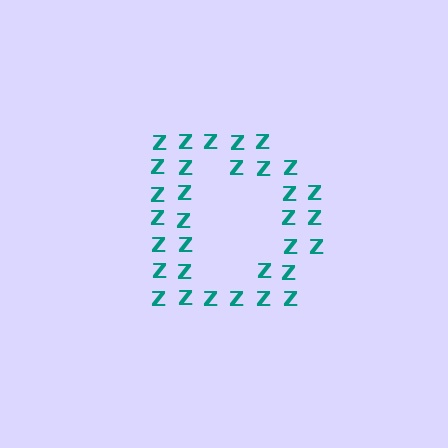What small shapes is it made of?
It is made of small letter Z's.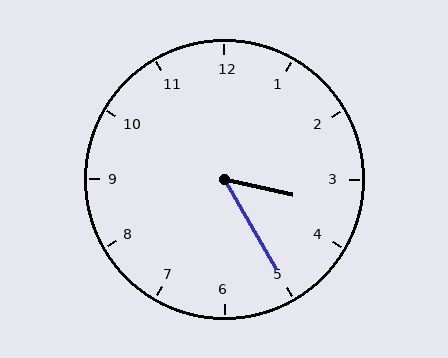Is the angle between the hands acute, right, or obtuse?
It is acute.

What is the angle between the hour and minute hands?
Approximately 48 degrees.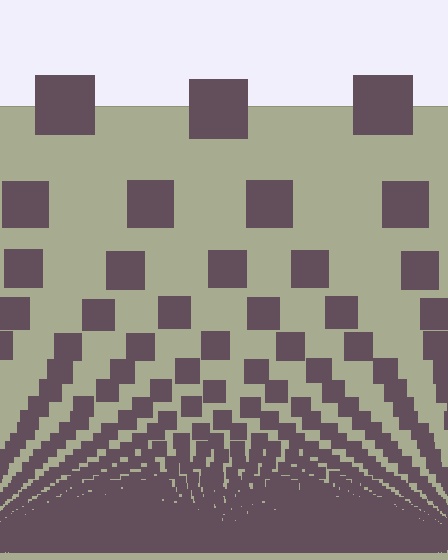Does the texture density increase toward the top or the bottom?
Density increases toward the bottom.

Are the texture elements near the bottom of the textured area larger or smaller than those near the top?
Smaller. The gradient is inverted — elements near the bottom are smaller and denser.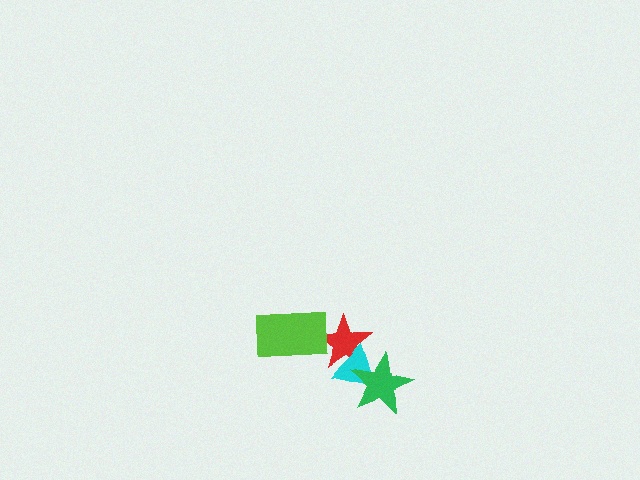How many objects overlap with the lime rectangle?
1 object overlaps with the lime rectangle.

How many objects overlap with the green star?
2 objects overlap with the green star.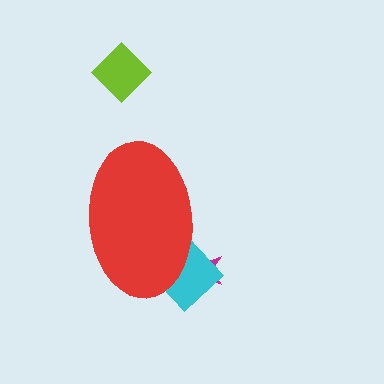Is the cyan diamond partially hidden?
Yes, the cyan diamond is partially hidden behind the red ellipse.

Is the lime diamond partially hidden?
No, the lime diamond is fully visible.